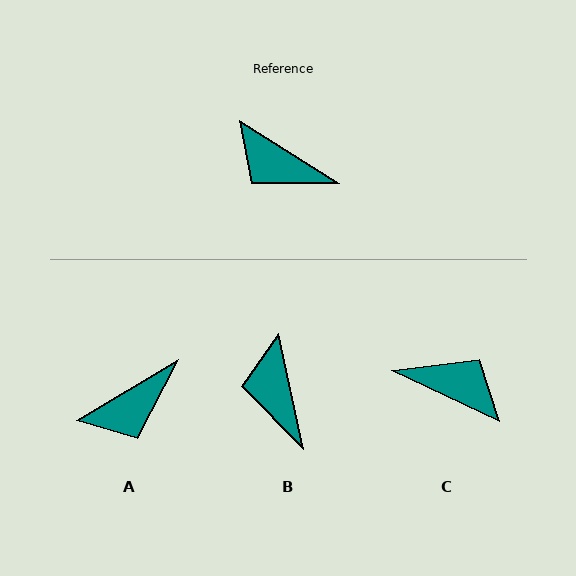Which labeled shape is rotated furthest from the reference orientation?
C, about 173 degrees away.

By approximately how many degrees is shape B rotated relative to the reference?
Approximately 46 degrees clockwise.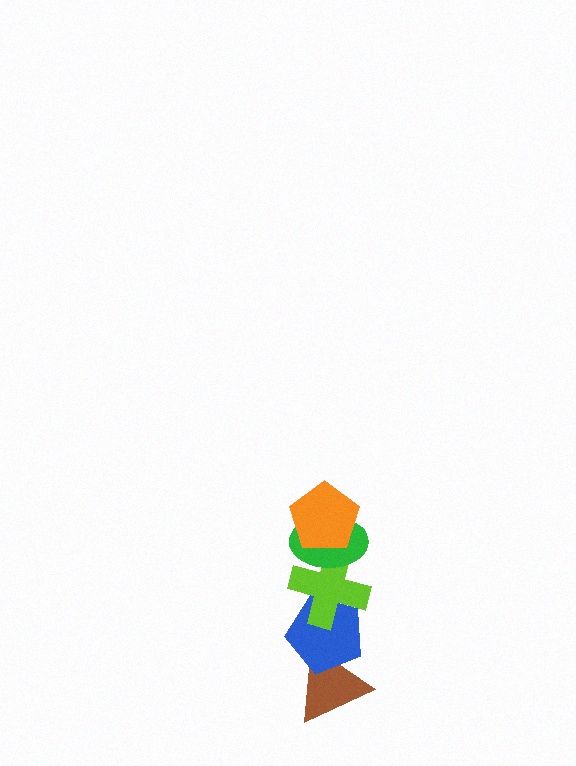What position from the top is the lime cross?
The lime cross is 3rd from the top.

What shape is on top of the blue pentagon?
The lime cross is on top of the blue pentagon.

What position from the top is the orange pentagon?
The orange pentagon is 1st from the top.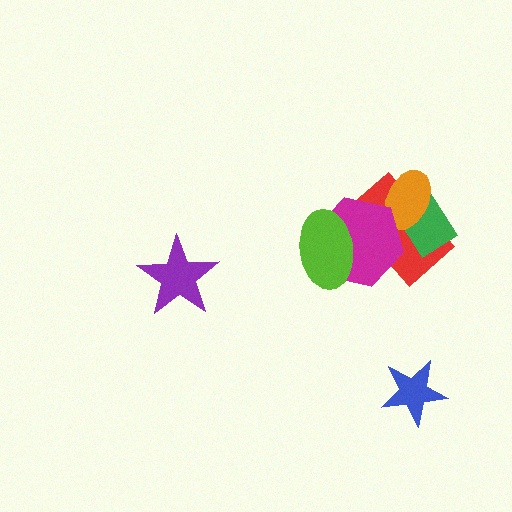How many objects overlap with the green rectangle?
3 objects overlap with the green rectangle.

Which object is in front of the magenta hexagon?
The lime ellipse is in front of the magenta hexagon.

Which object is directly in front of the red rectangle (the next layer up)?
The green rectangle is directly in front of the red rectangle.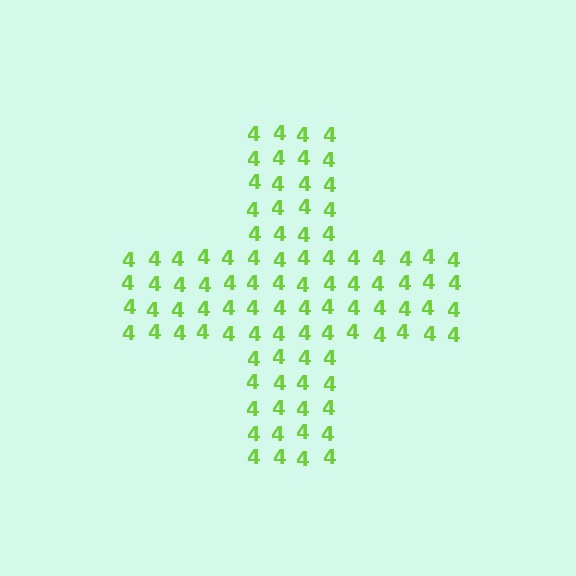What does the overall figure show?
The overall figure shows a cross.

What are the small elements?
The small elements are digit 4's.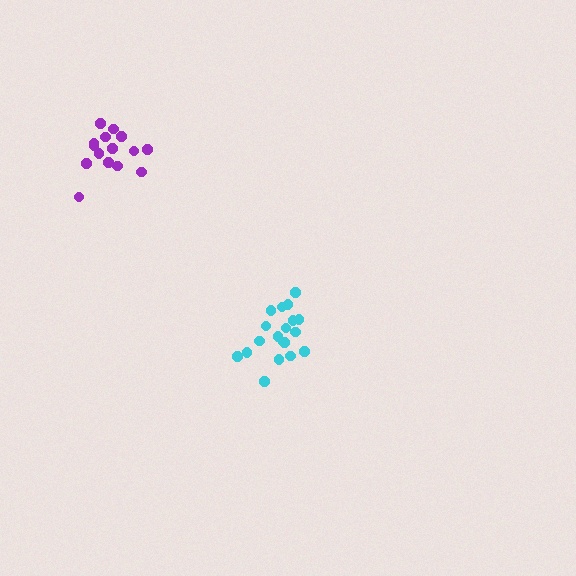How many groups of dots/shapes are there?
There are 2 groups.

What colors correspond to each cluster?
The clusters are colored: cyan, purple.